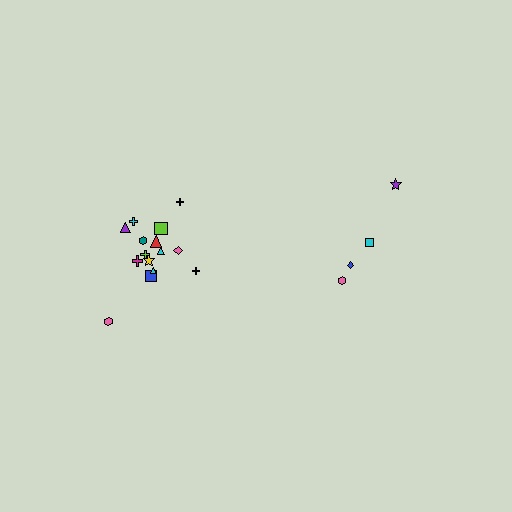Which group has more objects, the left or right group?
The left group.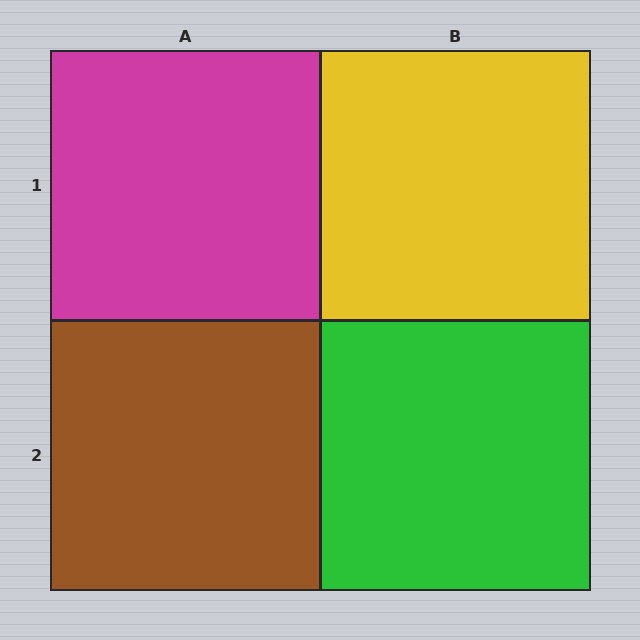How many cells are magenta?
1 cell is magenta.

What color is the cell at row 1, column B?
Yellow.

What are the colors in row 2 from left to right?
Brown, green.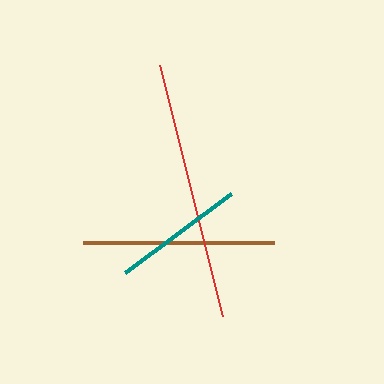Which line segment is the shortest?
The teal line is the shortest at approximately 131 pixels.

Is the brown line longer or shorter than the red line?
The red line is longer than the brown line.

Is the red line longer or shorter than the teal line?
The red line is longer than the teal line.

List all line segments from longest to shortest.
From longest to shortest: red, brown, teal.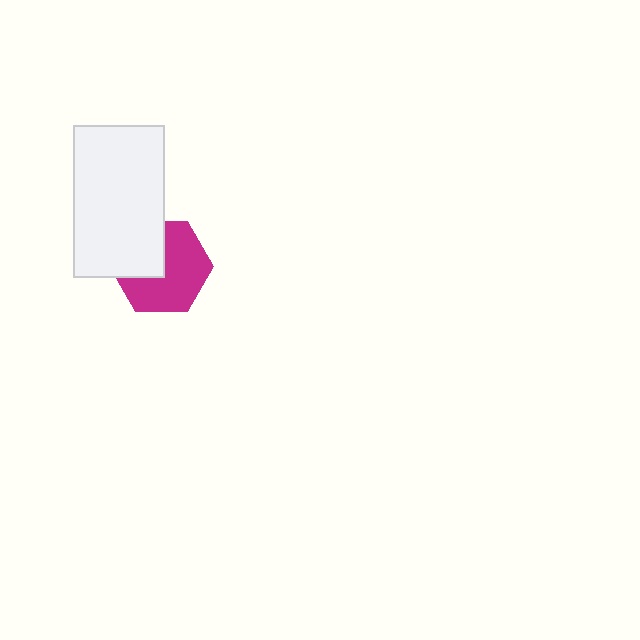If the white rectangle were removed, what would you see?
You would see the complete magenta hexagon.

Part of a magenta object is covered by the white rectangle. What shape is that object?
It is a hexagon.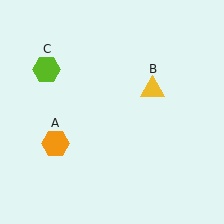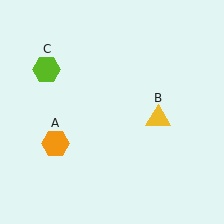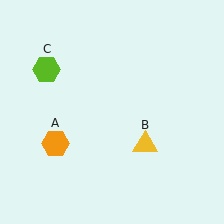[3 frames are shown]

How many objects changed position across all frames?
1 object changed position: yellow triangle (object B).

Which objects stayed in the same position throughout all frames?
Orange hexagon (object A) and lime hexagon (object C) remained stationary.